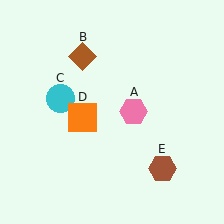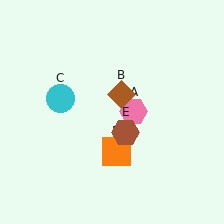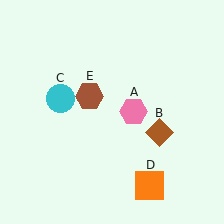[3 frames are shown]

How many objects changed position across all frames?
3 objects changed position: brown diamond (object B), orange square (object D), brown hexagon (object E).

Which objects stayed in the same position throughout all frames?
Pink hexagon (object A) and cyan circle (object C) remained stationary.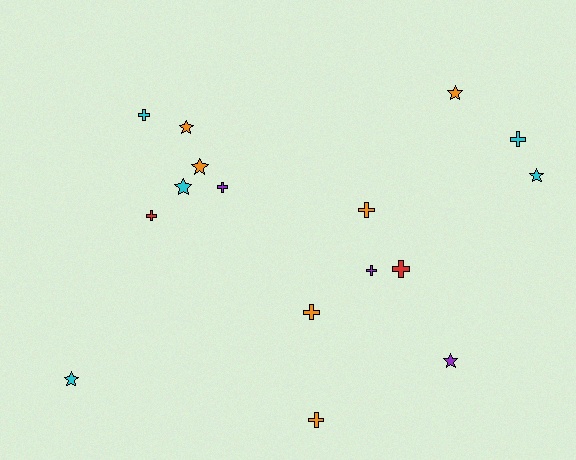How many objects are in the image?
There are 16 objects.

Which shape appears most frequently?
Cross, with 9 objects.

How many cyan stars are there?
There are 3 cyan stars.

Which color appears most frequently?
Orange, with 6 objects.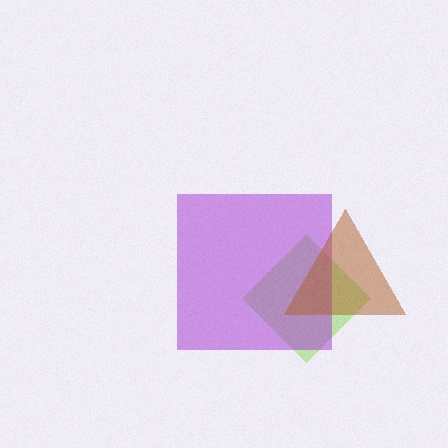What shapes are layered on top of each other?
The layered shapes are: a lime diamond, a purple square, a brown triangle.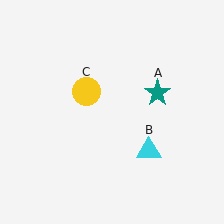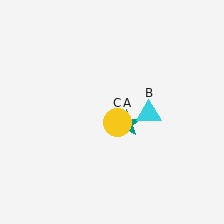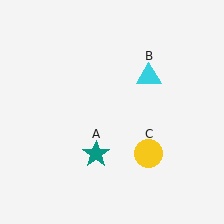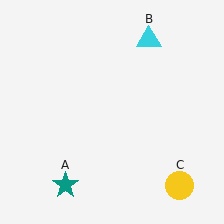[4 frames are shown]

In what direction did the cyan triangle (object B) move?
The cyan triangle (object B) moved up.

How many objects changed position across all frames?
3 objects changed position: teal star (object A), cyan triangle (object B), yellow circle (object C).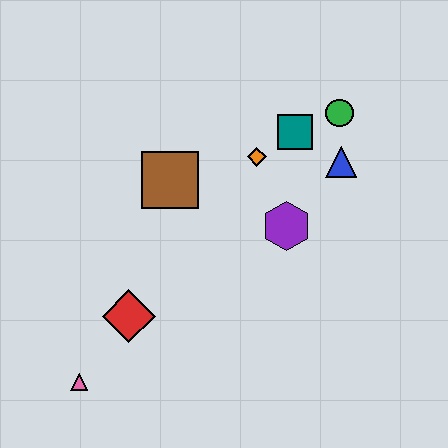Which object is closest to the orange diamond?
The teal square is closest to the orange diamond.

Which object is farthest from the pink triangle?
The green circle is farthest from the pink triangle.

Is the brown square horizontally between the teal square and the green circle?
No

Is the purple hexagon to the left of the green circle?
Yes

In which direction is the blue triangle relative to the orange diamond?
The blue triangle is to the right of the orange diamond.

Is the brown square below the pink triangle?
No